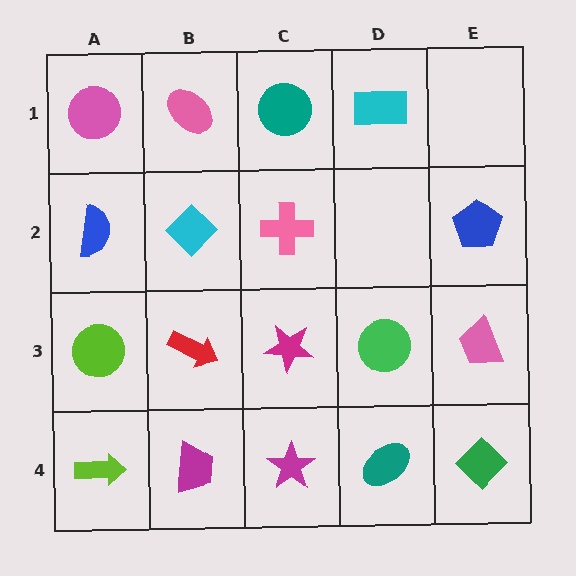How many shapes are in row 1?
4 shapes.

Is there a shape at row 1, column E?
No, that cell is empty.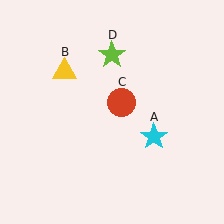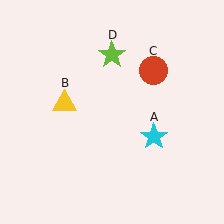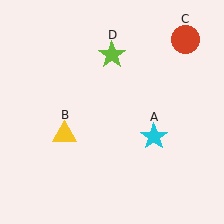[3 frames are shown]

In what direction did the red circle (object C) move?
The red circle (object C) moved up and to the right.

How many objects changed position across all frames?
2 objects changed position: yellow triangle (object B), red circle (object C).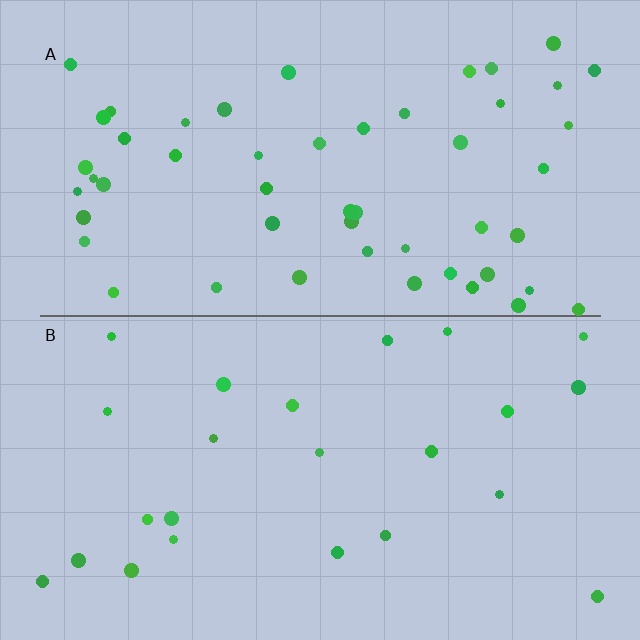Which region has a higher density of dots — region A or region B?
A (the top).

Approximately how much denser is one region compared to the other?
Approximately 2.2× — region A over region B.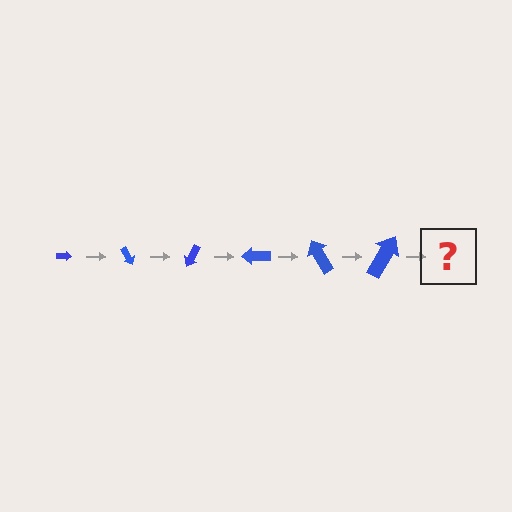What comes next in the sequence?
The next element should be an arrow, larger than the previous one and rotated 360 degrees from the start.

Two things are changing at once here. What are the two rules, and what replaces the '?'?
The two rules are that the arrow grows larger each step and it rotates 60 degrees each step. The '?' should be an arrow, larger than the previous one and rotated 360 degrees from the start.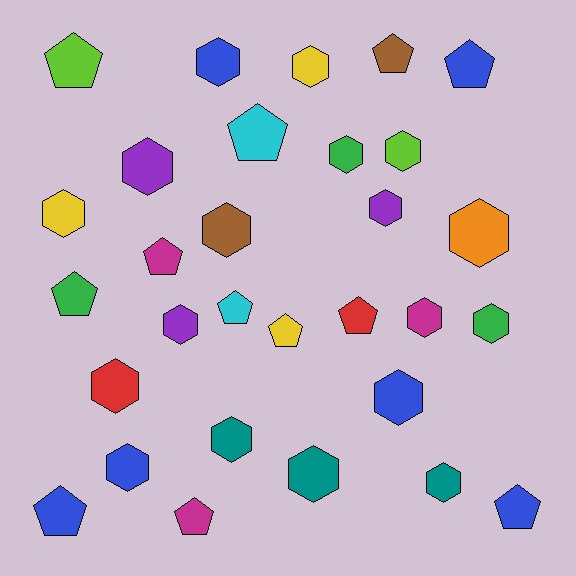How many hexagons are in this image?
There are 18 hexagons.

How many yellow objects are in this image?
There are 3 yellow objects.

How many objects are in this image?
There are 30 objects.